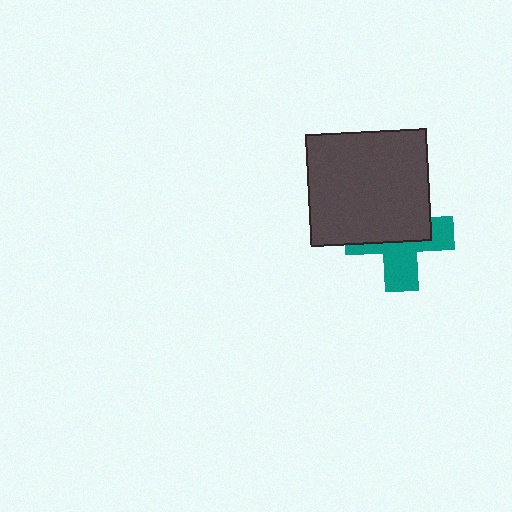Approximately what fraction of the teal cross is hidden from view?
Roughly 53% of the teal cross is hidden behind the dark gray rectangle.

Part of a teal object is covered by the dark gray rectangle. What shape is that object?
It is a cross.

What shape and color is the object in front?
The object in front is a dark gray rectangle.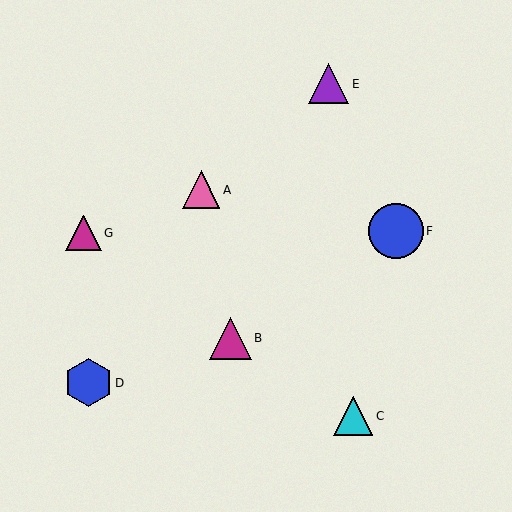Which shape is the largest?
The blue circle (labeled F) is the largest.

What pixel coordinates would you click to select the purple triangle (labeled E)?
Click at (329, 84) to select the purple triangle E.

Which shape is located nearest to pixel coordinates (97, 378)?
The blue hexagon (labeled D) at (88, 383) is nearest to that location.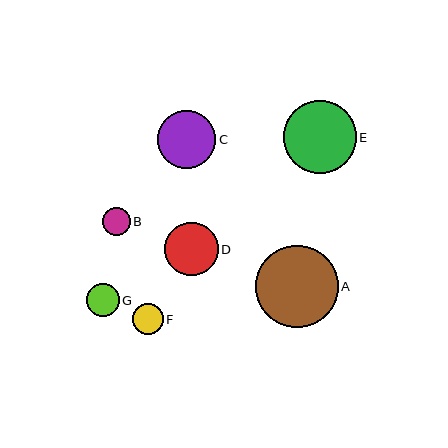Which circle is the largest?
Circle A is the largest with a size of approximately 83 pixels.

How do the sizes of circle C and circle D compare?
Circle C and circle D are approximately the same size.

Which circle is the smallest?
Circle B is the smallest with a size of approximately 28 pixels.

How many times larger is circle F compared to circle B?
Circle F is approximately 1.1 times the size of circle B.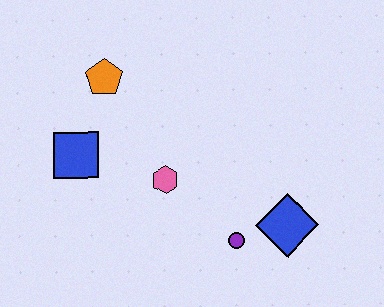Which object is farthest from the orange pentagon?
The blue diamond is farthest from the orange pentagon.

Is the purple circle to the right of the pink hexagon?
Yes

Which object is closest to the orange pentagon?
The blue square is closest to the orange pentagon.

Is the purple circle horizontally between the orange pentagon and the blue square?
No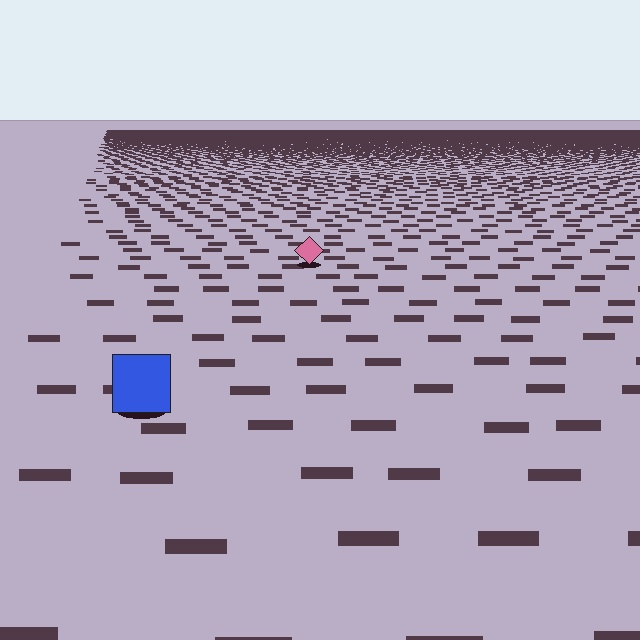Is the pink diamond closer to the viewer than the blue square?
No. The blue square is closer — you can tell from the texture gradient: the ground texture is coarser near it.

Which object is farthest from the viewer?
The pink diamond is farthest from the viewer. It appears smaller and the ground texture around it is denser.